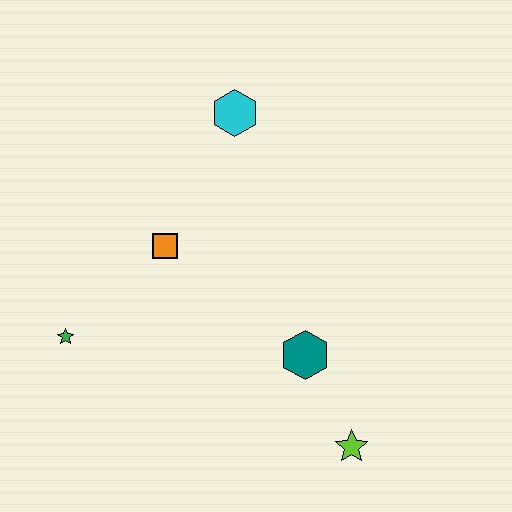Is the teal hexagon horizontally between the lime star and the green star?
Yes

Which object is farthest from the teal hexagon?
The cyan hexagon is farthest from the teal hexagon.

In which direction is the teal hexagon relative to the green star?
The teal hexagon is to the right of the green star.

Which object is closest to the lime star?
The teal hexagon is closest to the lime star.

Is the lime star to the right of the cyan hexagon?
Yes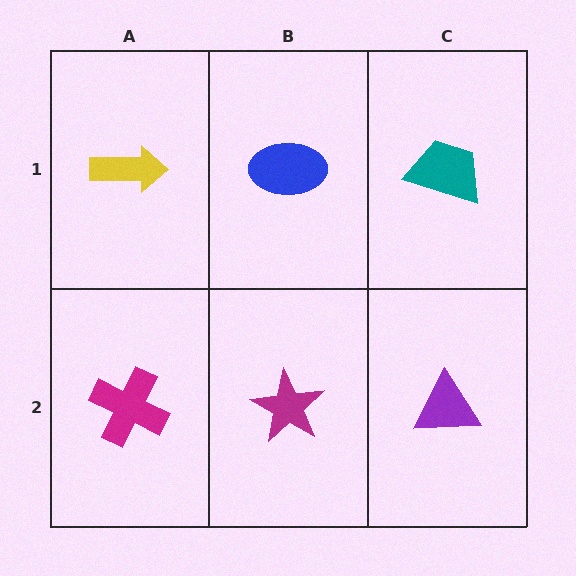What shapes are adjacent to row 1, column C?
A purple triangle (row 2, column C), a blue ellipse (row 1, column B).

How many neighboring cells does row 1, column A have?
2.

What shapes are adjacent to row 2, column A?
A yellow arrow (row 1, column A), a magenta star (row 2, column B).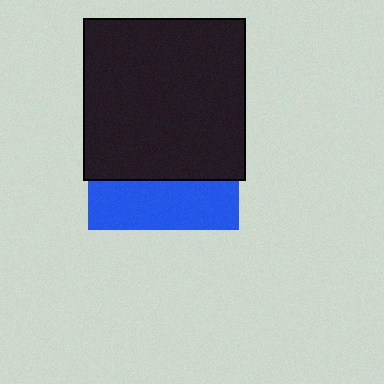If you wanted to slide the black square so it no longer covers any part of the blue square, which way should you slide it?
Slide it up — that is the most direct way to separate the two shapes.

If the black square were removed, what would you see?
You would see the complete blue square.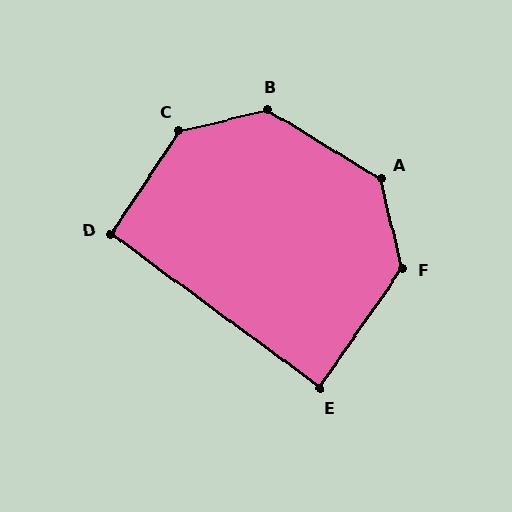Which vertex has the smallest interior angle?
E, at approximately 88 degrees.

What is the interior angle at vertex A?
Approximately 135 degrees (obtuse).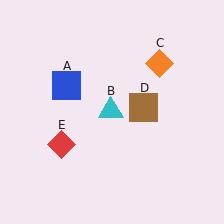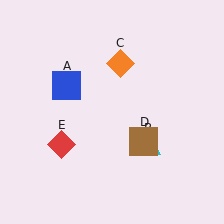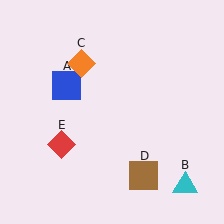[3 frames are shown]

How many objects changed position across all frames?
3 objects changed position: cyan triangle (object B), orange diamond (object C), brown square (object D).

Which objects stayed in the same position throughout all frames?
Blue square (object A) and red diamond (object E) remained stationary.